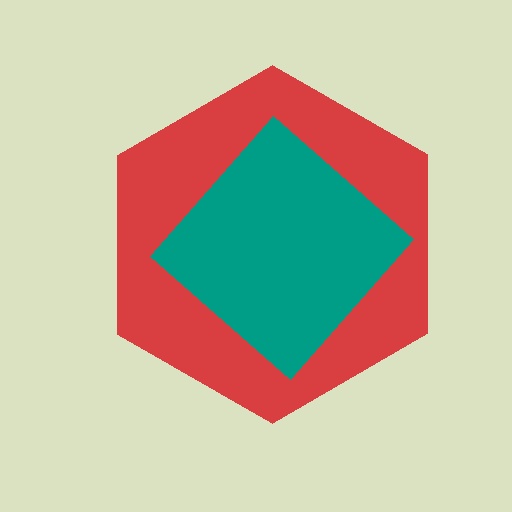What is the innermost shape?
The teal diamond.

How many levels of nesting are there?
2.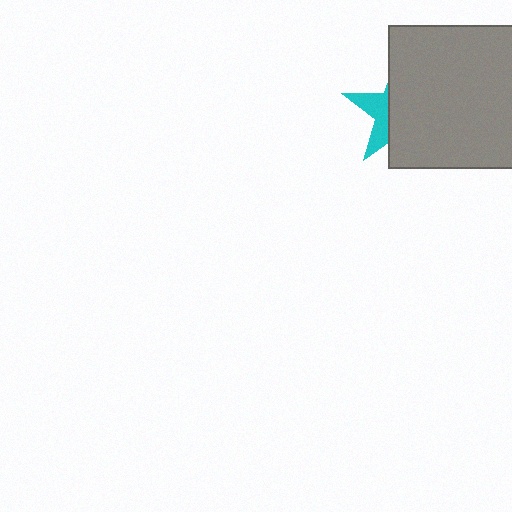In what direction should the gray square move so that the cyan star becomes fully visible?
The gray square should move right. That is the shortest direction to clear the overlap and leave the cyan star fully visible.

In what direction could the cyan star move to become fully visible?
The cyan star could move left. That would shift it out from behind the gray square entirely.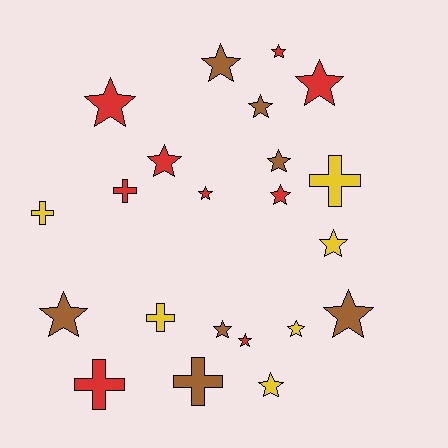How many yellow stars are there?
There are 3 yellow stars.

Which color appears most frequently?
Red, with 9 objects.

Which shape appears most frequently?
Star, with 16 objects.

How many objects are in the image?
There are 22 objects.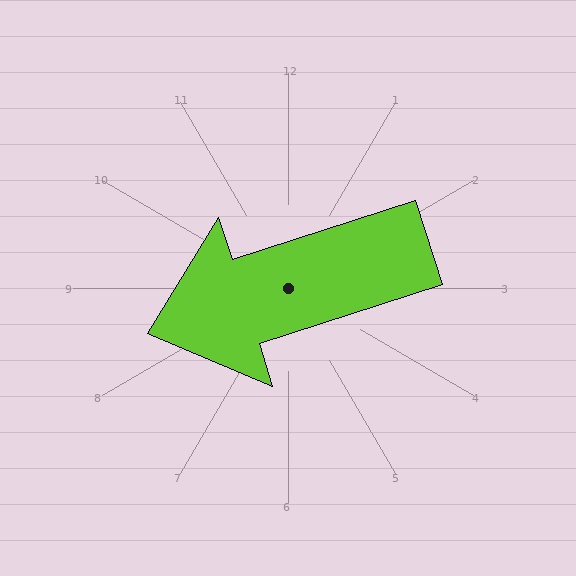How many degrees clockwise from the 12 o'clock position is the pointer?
Approximately 252 degrees.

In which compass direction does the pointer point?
West.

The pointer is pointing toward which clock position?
Roughly 8 o'clock.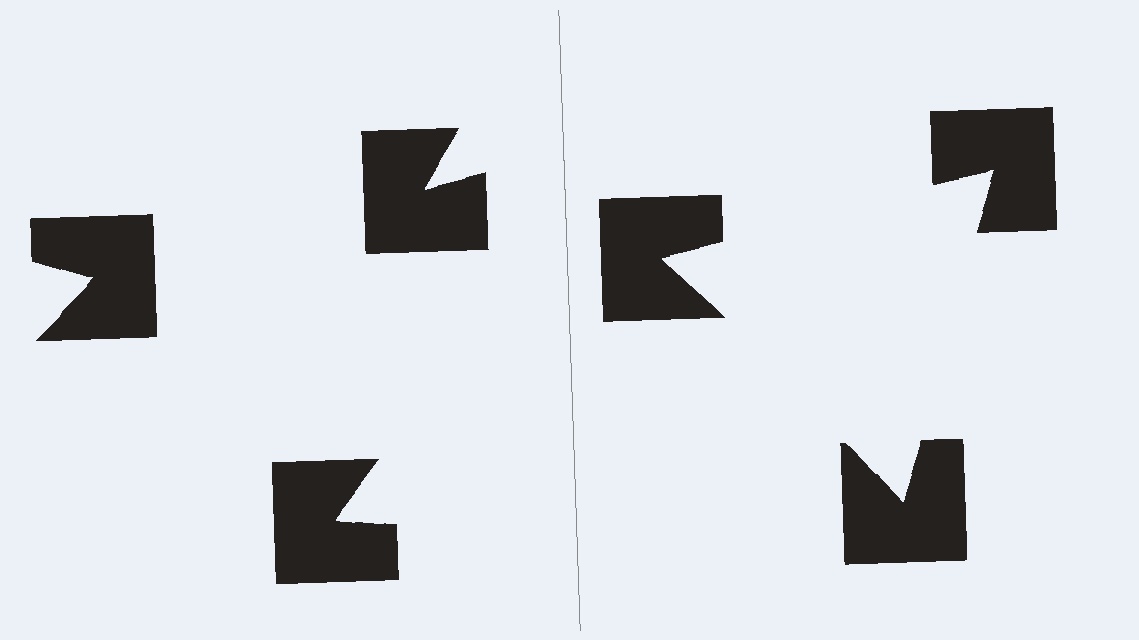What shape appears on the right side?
An illusory triangle.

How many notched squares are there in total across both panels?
6 — 3 on each side.